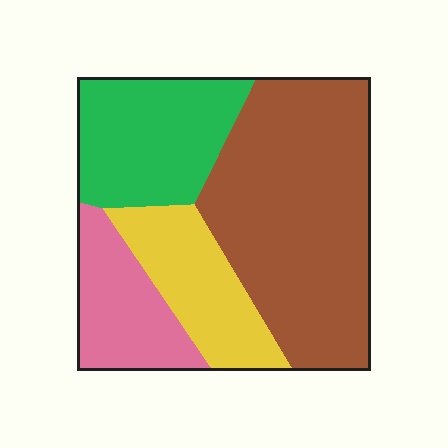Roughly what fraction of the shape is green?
Green takes up about one fifth (1/5) of the shape.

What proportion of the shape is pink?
Pink takes up about one sixth (1/6) of the shape.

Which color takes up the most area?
Brown, at roughly 45%.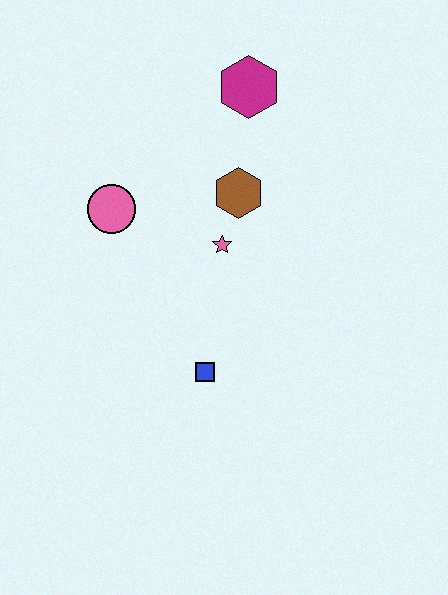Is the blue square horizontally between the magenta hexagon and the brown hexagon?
No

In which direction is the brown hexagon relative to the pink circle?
The brown hexagon is to the right of the pink circle.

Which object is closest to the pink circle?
The pink star is closest to the pink circle.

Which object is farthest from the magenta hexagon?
The blue square is farthest from the magenta hexagon.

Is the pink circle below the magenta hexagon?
Yes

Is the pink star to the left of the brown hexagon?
Yes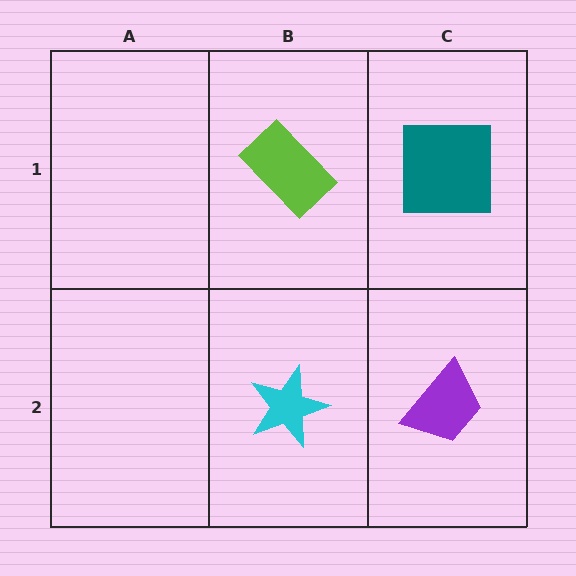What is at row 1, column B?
A lime rectangle.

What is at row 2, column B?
A cyan star.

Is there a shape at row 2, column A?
No, that cell is empty.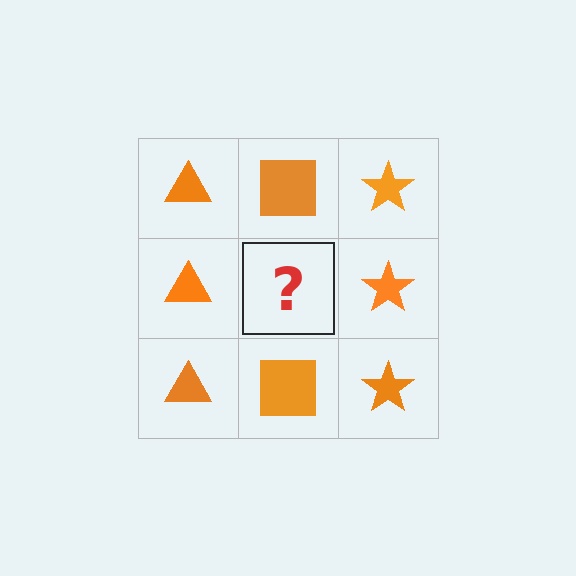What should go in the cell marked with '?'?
The missing cell should contain an orange square.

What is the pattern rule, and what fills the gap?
The rule is that each column has a consistent shape. The gap should be filled with an orange square.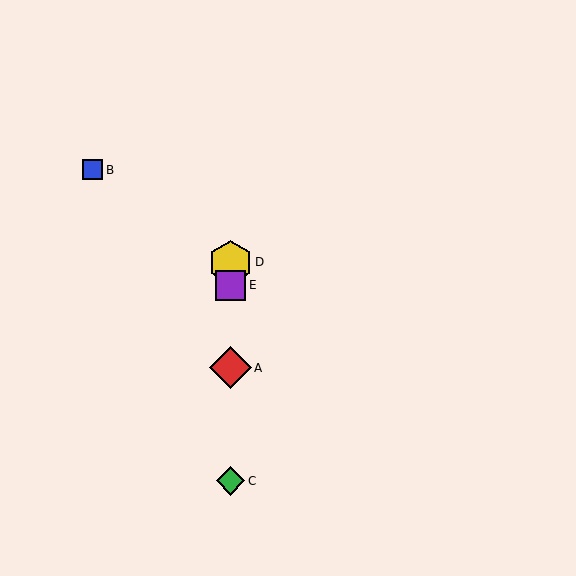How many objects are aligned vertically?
4 objects (A, C, D, E) are aligned vertically.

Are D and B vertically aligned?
No, D is at x≈230 and B is at x≈92.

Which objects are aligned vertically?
Objects A, C, D, E are aligned vertically.